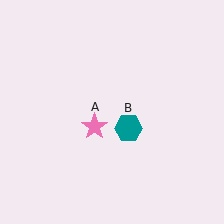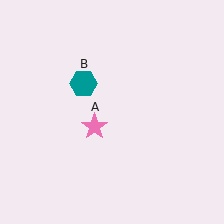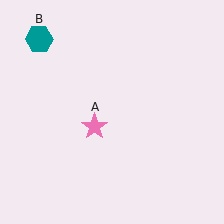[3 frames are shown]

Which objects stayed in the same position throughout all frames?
Pink star (object A) remained stationary.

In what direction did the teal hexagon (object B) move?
The teal hexagon (object B) moved up and to the left.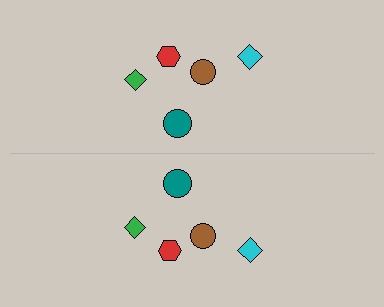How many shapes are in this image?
There are 10 shapes in this image.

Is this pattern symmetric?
Yes, this pattern has bilateral (reflection) symmetry.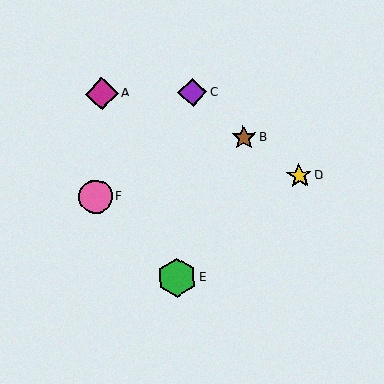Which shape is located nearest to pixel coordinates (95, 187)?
The pink circle (labeled F) at (96, 197) is nearest to that location.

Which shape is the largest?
The green hexagon (labeled E) is the largest.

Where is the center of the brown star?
The center of the brown star is at (244, 138).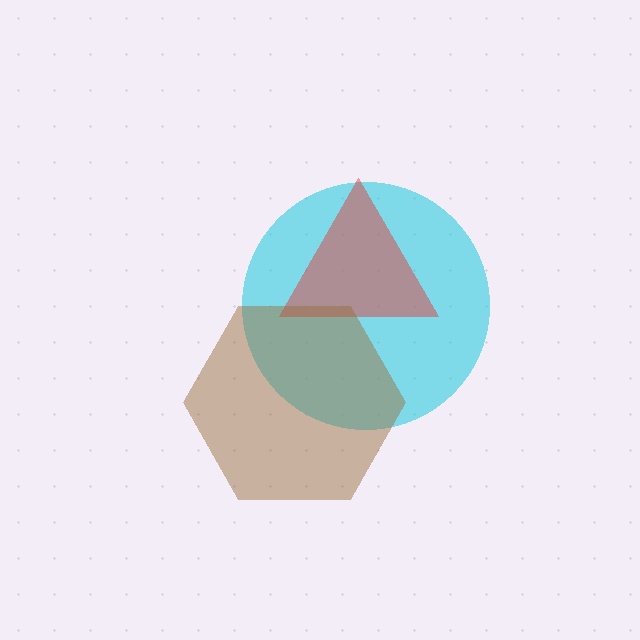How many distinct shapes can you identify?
There are 3 distinct shapes: a cyan circle, a red triangle, a brown hexagon.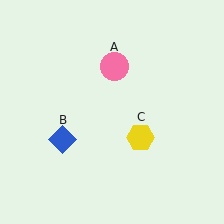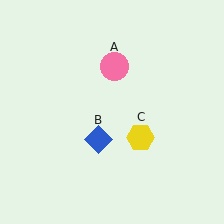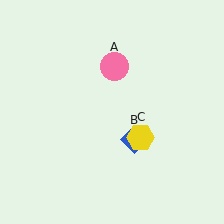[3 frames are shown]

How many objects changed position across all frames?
1 object changed position: blue diamond (object B).